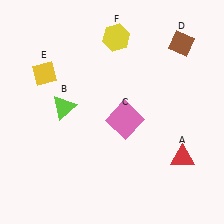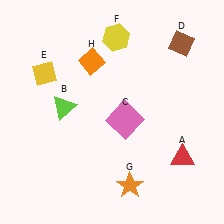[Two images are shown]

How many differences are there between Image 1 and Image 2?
There are 2 differences between the two images.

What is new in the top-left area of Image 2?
An orange diamond (H) was added in the top-left area of Image 2.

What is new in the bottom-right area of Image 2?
An orange star (G) was added in the bottom-right area of Image 2.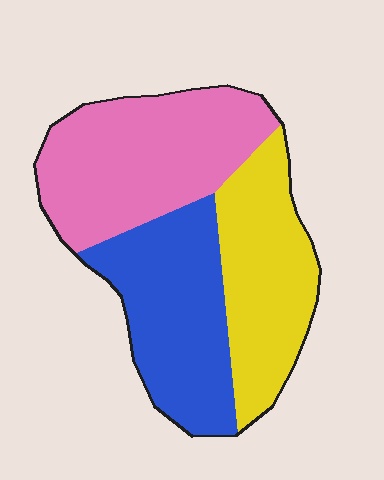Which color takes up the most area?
Pink, at roughly 40%.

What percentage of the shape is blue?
Blue takes up about one third (1/3) of the shape.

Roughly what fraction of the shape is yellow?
Yellow takes up between a sixth and a third of the shape.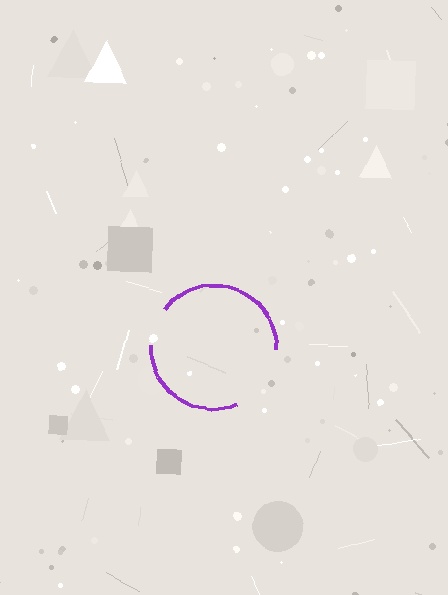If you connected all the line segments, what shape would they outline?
They would outline a circle.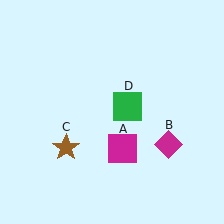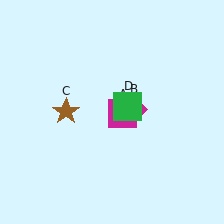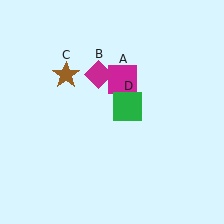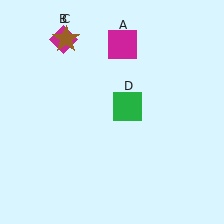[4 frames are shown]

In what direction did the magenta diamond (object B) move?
The magenta diamond (object B) moved up and to the left.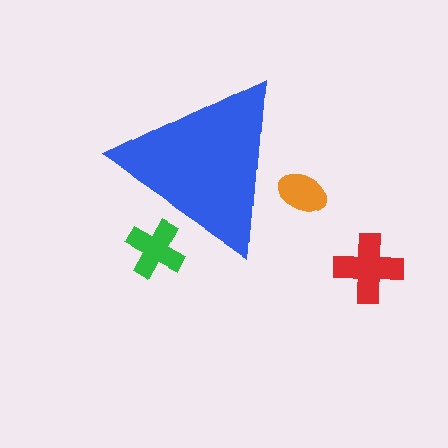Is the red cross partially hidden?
No, the red cross is fully visible.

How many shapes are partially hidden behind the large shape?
2 shapes are partially hidden.